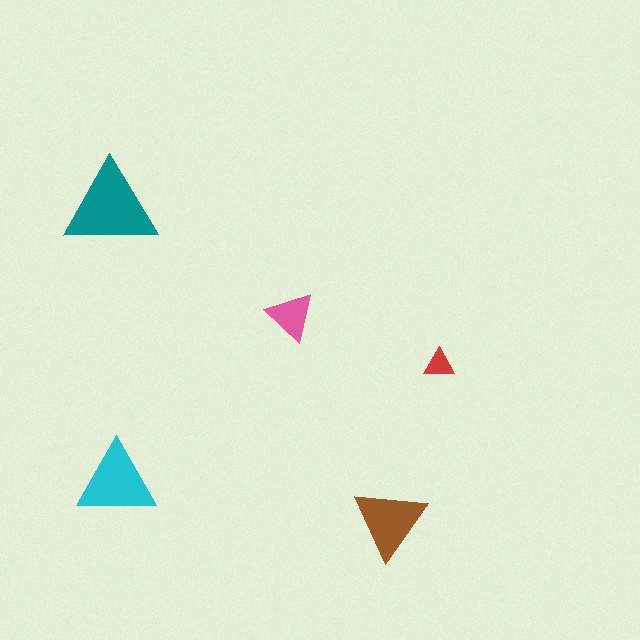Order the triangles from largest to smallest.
the teal one, the cyan one, the brown one, the pink one, the red one.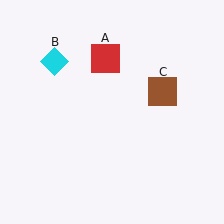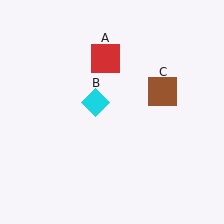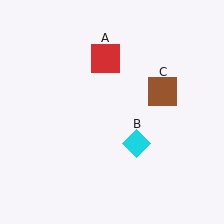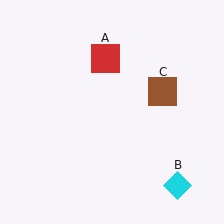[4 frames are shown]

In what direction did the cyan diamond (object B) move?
The cyan diamond (object B) moved down and to the right.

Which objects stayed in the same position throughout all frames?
Red square (object A) and brown square (object C) remained stationary.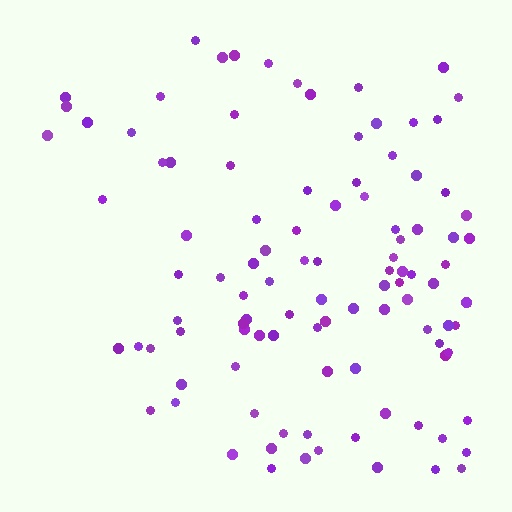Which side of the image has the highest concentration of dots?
The right.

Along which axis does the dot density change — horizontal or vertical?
Horizontal.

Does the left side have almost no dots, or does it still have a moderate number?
Still a moderate number, just noticeably fewer than the right.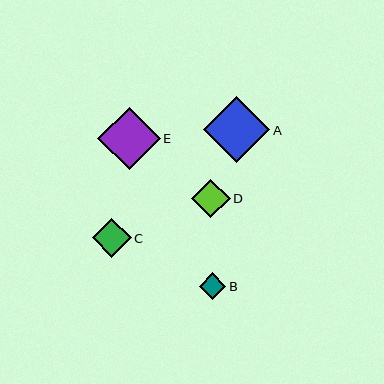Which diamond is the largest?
Diamond A is the largest with a size of approximately 66 pixels.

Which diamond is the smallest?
Diamond B is the smallest with a size of approximately 26 pixels.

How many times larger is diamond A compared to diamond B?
Diamond A is approximately 2.6 times the size of diamond B.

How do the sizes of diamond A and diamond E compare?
Diamond A and diamond E are approximately the same size.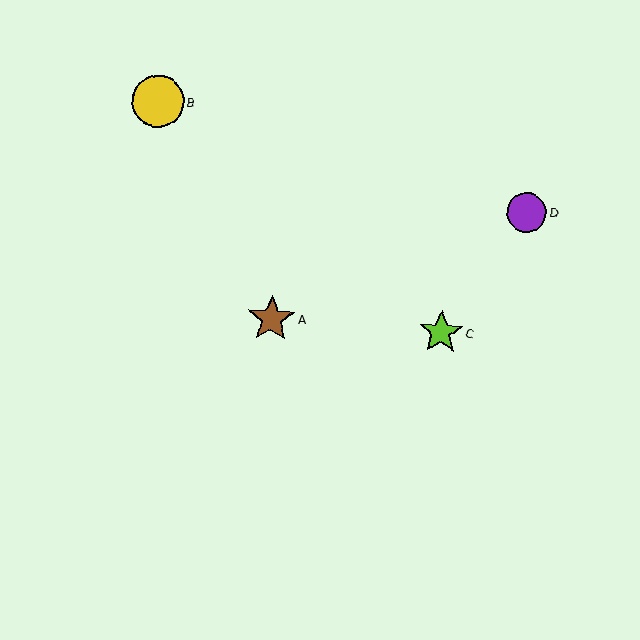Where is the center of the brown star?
The center of the brown star is at (271, 319).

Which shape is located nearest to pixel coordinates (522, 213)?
The purple circle (labeled D) at (527, 212) is nearest to that location.